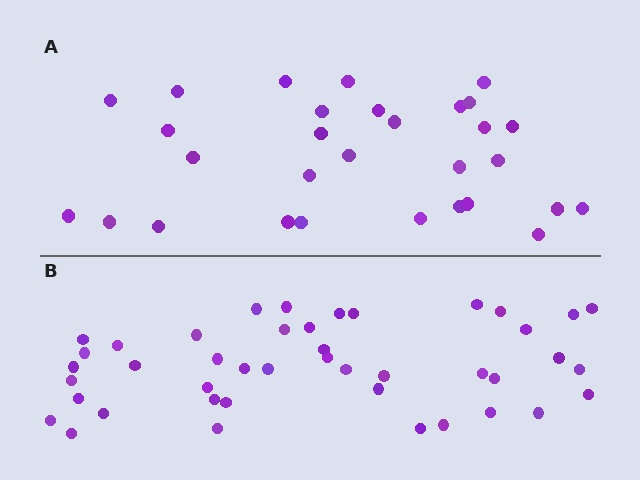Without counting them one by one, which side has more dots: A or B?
Region B (the bottom region) has more dots.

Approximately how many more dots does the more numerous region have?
Region B has approximately 15 more dots than region A.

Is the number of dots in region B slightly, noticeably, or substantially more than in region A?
Region B has noticeably more, but not dramatically so. The ratio is roughly 1.4 to 1.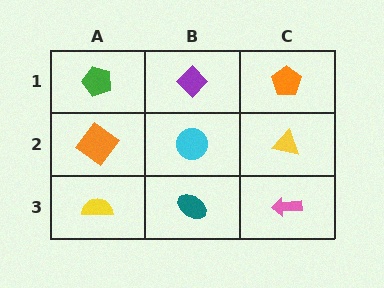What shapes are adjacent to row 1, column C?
A yellow triangle (row 2, column C), a purple diamond (row 1, column B).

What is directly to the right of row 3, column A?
A teal ellipse.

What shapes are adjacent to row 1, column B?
A cyan circle (row 2, column B), a green pentagon (row 1, column A), an orange pentagon (row 1, column C).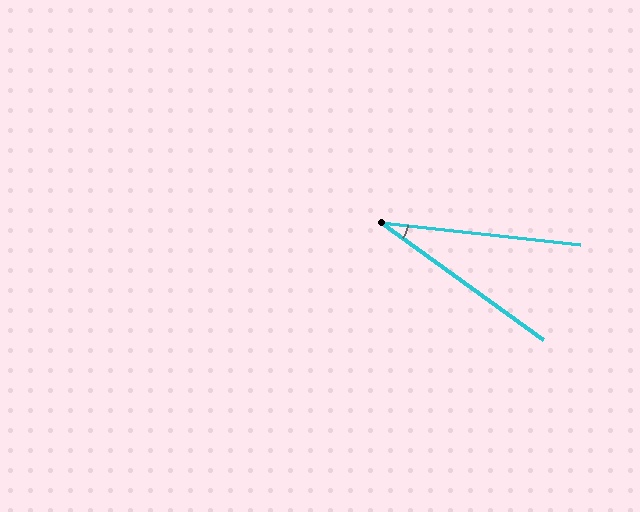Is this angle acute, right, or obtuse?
It is acute.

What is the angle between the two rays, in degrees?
Approximately 30 degrees.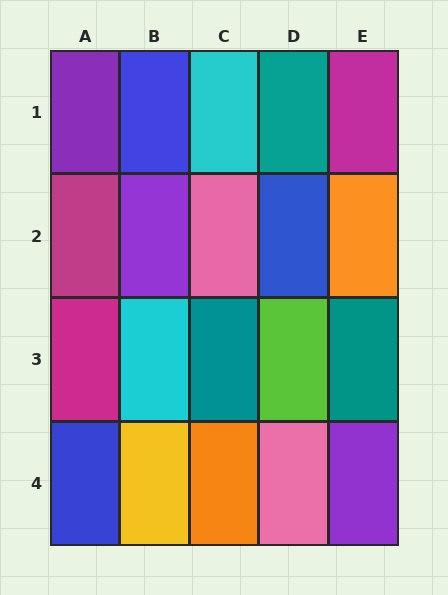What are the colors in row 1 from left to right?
Purple, blue, cyan, teal, magenta.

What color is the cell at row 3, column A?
Magenta.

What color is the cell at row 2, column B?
Purple.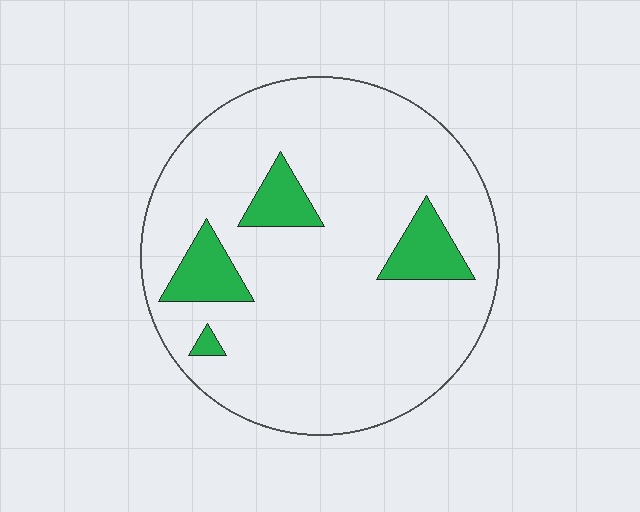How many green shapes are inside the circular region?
4.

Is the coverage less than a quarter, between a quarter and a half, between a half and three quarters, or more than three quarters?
Less than a quarter.